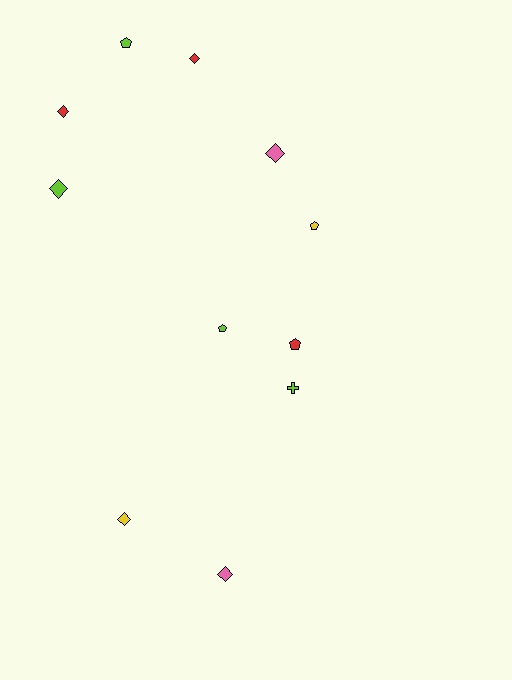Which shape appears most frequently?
Diamond, with 6 objects.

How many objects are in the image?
There are 11 objects.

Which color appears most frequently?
Lime, with 4 objects.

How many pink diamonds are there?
There are 2 pink diamonds.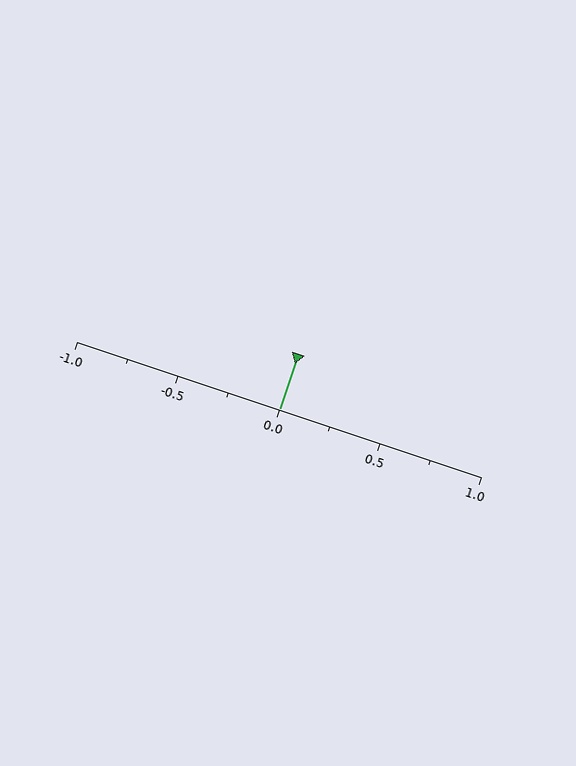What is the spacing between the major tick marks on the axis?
The major ticks are spaced 0.5 apart.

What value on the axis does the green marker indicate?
The marker indicates approximately 0.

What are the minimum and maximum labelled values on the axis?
The axis runs from -1.0 to 1.0.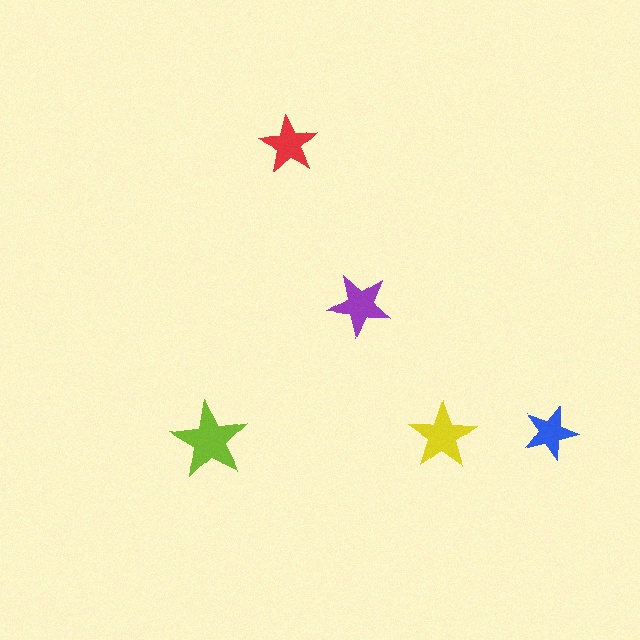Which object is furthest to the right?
The blue star is rightmost.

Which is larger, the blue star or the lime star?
The lime one.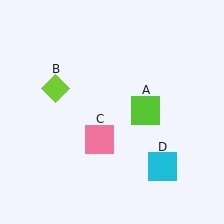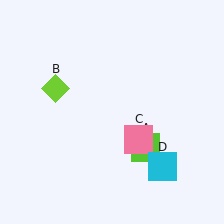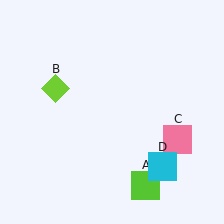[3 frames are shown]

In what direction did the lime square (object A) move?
The lime square (object A) moved down.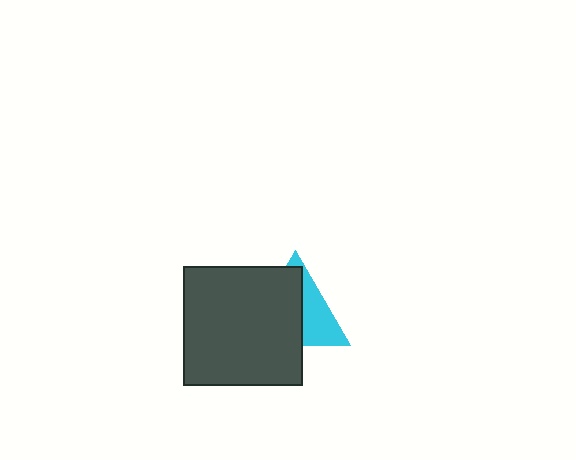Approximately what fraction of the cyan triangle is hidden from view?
Roughly 61% of the cyan triangle is hidden behind the dark gray square.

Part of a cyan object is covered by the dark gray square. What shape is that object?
It is a triangle.